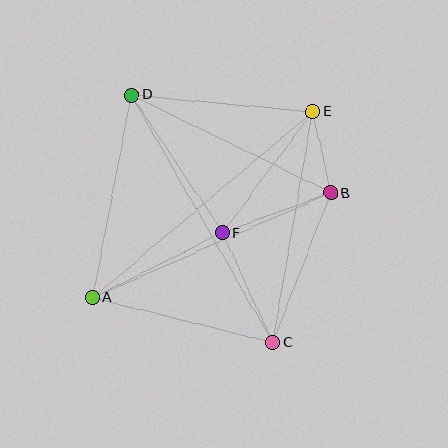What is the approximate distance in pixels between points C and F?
The distance between C and F is approximately 121 pixels.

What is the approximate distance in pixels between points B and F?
The distance between B and F is approximately 116 pixels.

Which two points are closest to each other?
Points B and E are closest to each other.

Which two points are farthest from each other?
Points A and E are farthest from each other.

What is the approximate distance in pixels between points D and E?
The distance between D and E is approximately 182 pixels.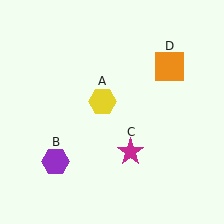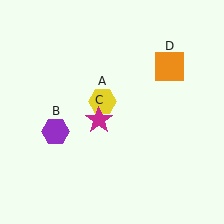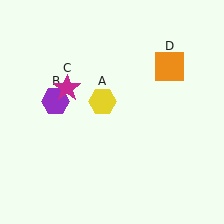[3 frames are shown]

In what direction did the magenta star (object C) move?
The magenta star (object C) moved up and to the left.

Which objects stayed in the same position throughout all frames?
Yellow hexagon (object A) and orange square (object D) remained stationary.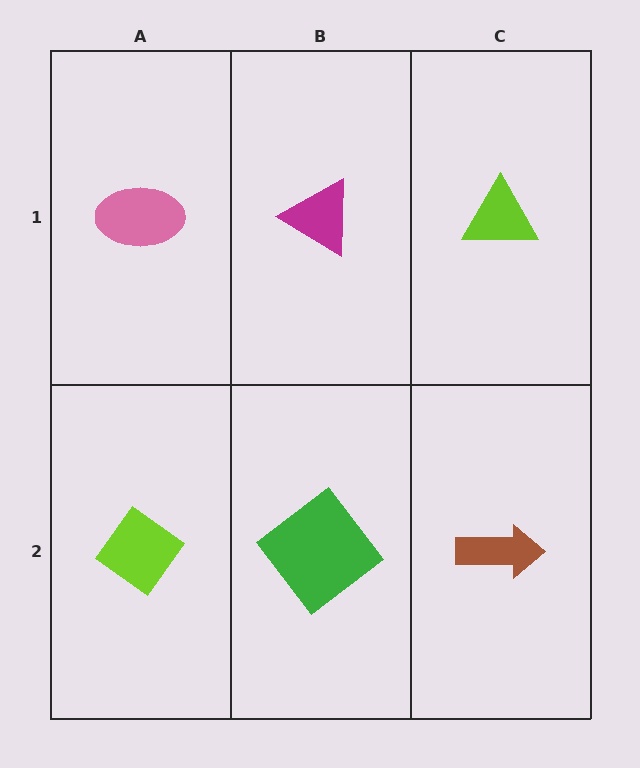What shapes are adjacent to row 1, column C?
A brown arrow (row 2, column C), a magenta triangle (row 1, column B).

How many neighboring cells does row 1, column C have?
2.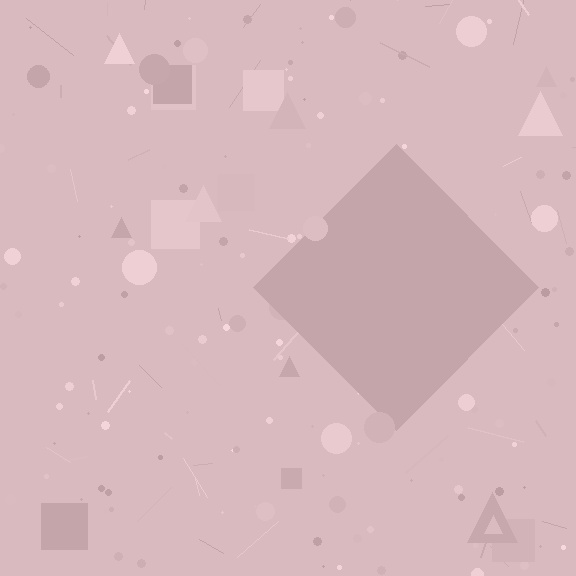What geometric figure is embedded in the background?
A diamond is embedded in the background.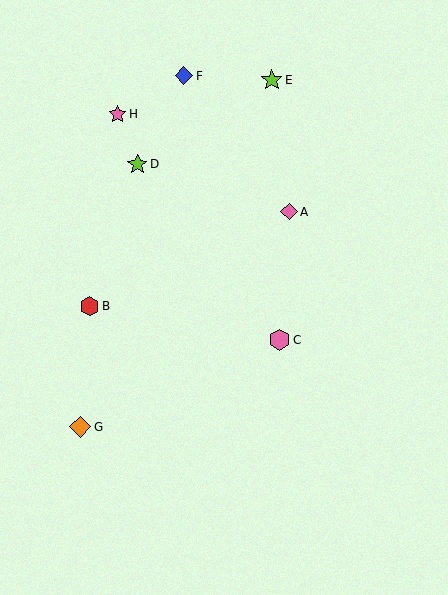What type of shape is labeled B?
Shape B is a red hexagon.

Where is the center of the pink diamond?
The center of the pink diamond is at (289, 212).